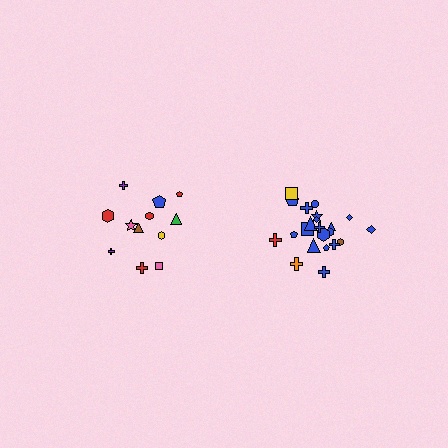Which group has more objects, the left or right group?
The right group.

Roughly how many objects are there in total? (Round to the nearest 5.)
Roughly 35 objects in total.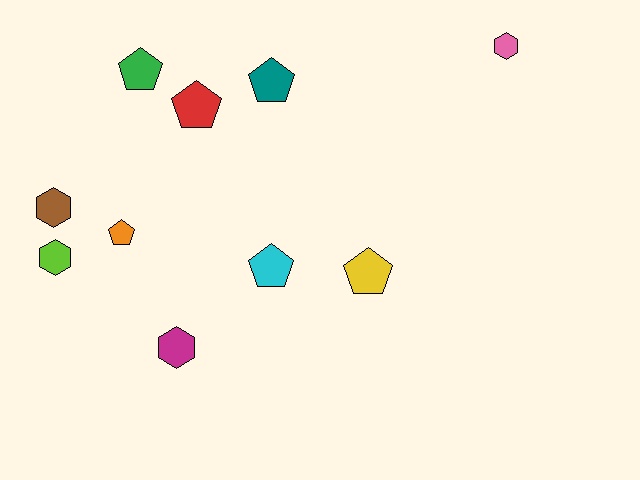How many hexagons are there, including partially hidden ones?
There are 4 hexagons.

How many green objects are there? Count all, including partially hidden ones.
There is 1 green object.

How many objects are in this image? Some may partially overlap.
There are 10 objects.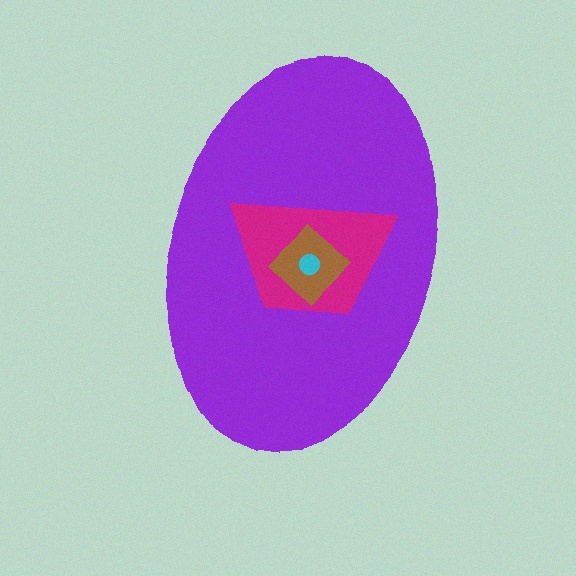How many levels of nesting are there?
4.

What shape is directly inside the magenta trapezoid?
The brown diamond.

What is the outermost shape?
The purple ellipse.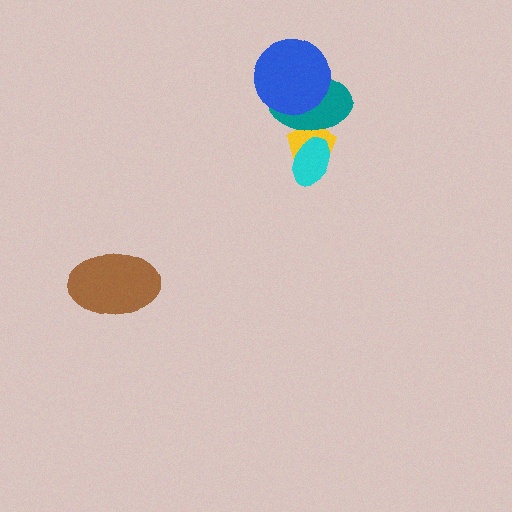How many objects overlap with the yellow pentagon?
2 objects overlap with the yellow pentagon.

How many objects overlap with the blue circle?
1 object overlaps with the blue circle.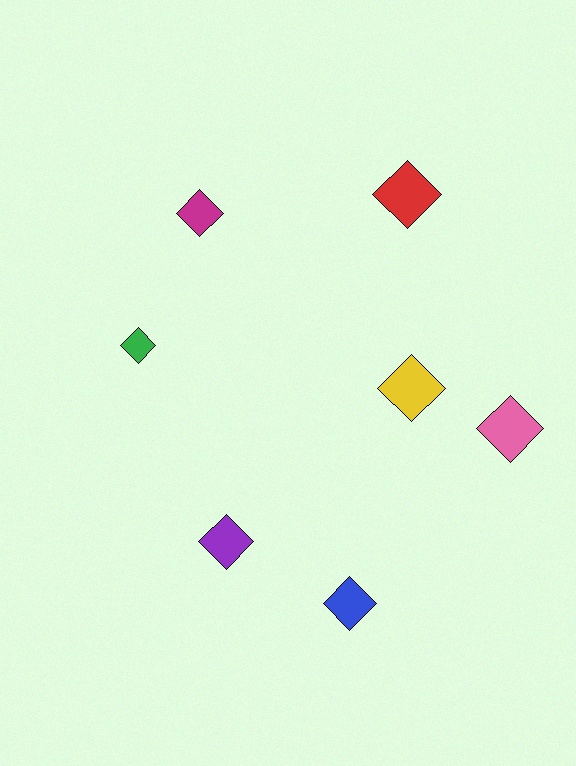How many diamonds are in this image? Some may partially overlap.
There are 7 diamonds.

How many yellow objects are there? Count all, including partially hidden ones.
There is 1 yellow object.